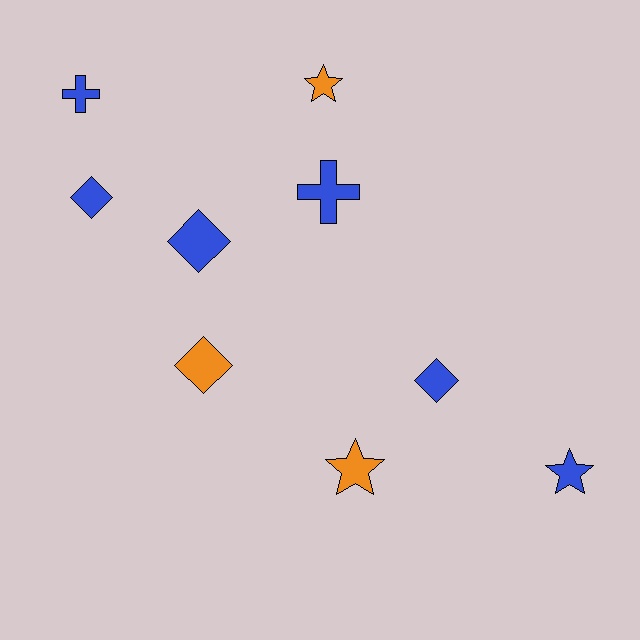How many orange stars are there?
There are 2 orange stars.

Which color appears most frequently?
Blue, with 6 objects.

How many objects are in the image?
There are 9 objects.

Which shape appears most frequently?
Diamond, with 4 objects.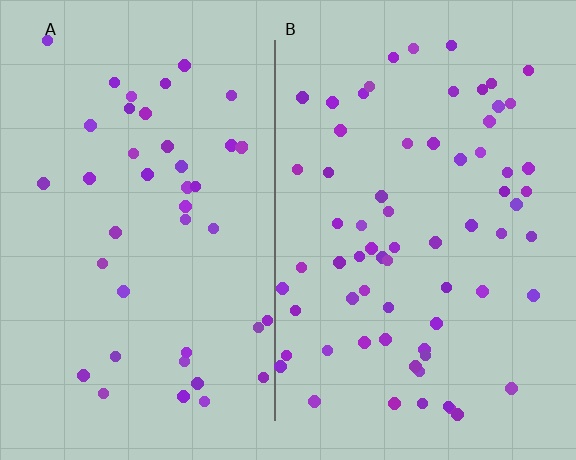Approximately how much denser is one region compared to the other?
Approximately 1.6× — region B over region A.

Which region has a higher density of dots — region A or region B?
B (the right).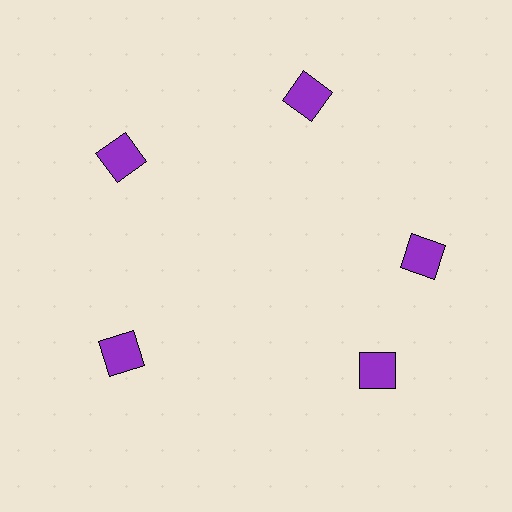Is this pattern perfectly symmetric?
No. The 5 purple squares are arranged in a ring, but one element near the 5 o'clock position is rotated out of alignment along the ring, breaking the 5-fold rotational symmetry.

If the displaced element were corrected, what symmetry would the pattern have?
It would have 5-fold rotational symmetry — the pattern would map onto itself every 72 degrees.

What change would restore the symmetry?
The symmetry would be restored by rotating it back into even spacing with its neighbors so that all 5 squares sit at equal angles and equal distance from the center.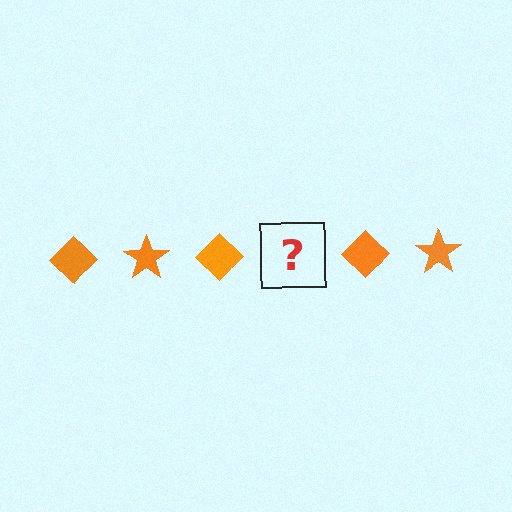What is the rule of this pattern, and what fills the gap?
The rule is that the pattern cycles through diamond, star shapes in orange. The gap should be filled with an orange star.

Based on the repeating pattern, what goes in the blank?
The blank should be an orange star.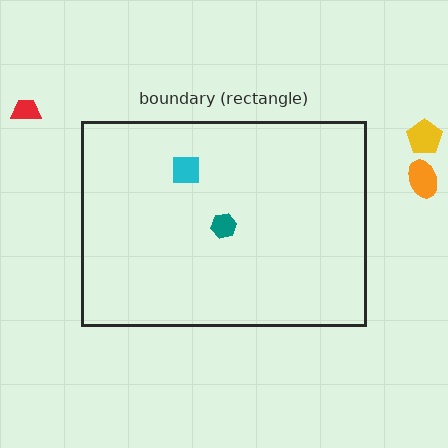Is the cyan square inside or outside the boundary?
Inside.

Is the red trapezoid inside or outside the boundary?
Outside.